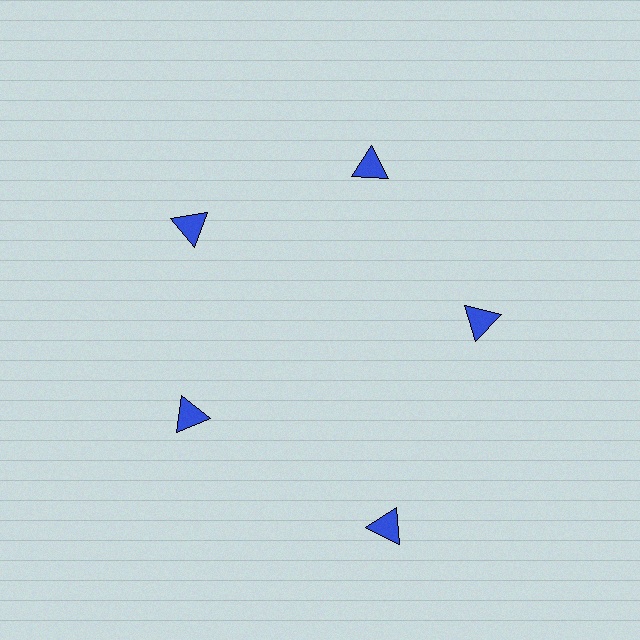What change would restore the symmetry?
The symmetry would be restored by moving it inward, back onto the ring so that all 5 triangles sit at equal angles and equal distance from the center.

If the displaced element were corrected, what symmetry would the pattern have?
It would have 5-fold rotational symmetry — the pattern would map onto itself every 72 degrees.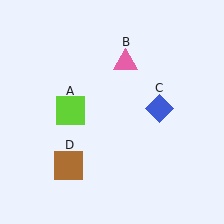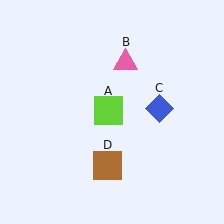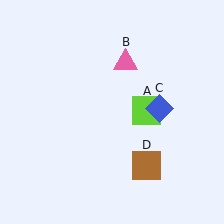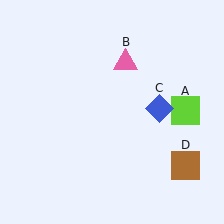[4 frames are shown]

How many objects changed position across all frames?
2 objects changed position: lime square (object A), brown square (object D).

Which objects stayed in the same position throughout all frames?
Pink triangle (object B) and blue diamond (object C) remained stationary.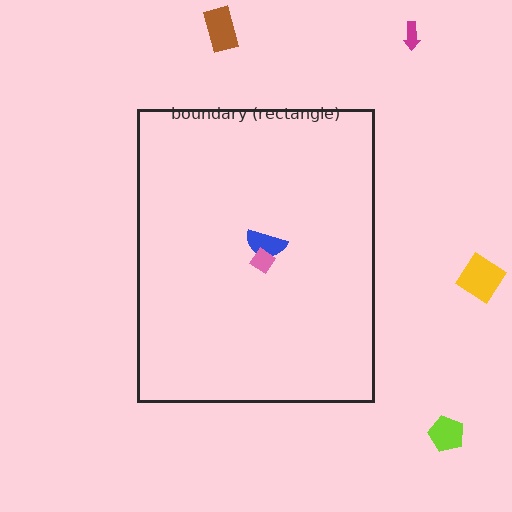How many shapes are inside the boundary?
2 inside, 4 outside.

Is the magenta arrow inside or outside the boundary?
Outside.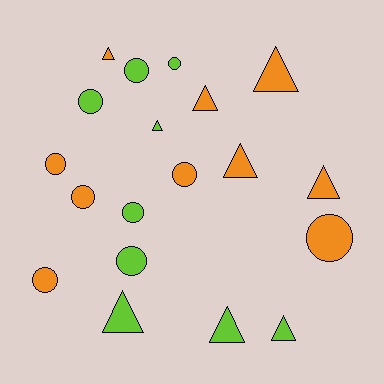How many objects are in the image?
There are 19 objects.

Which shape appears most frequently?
Circle, with 10 objects.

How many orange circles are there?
There are 5 orange circles.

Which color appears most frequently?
Orange, with 10 objects.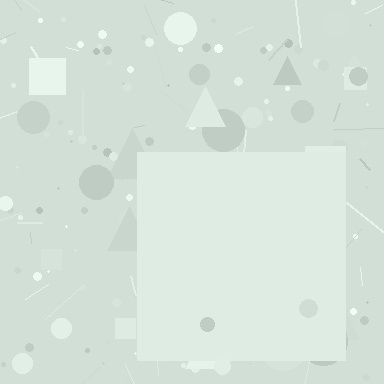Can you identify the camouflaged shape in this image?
The camouflaged shape is a square.